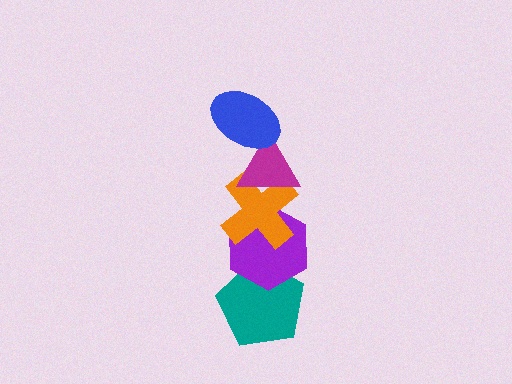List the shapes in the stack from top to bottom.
From top to bottom: the blue ellipse, the magenta triangle, the orange cross, the purple hexagon, the teal pentagon.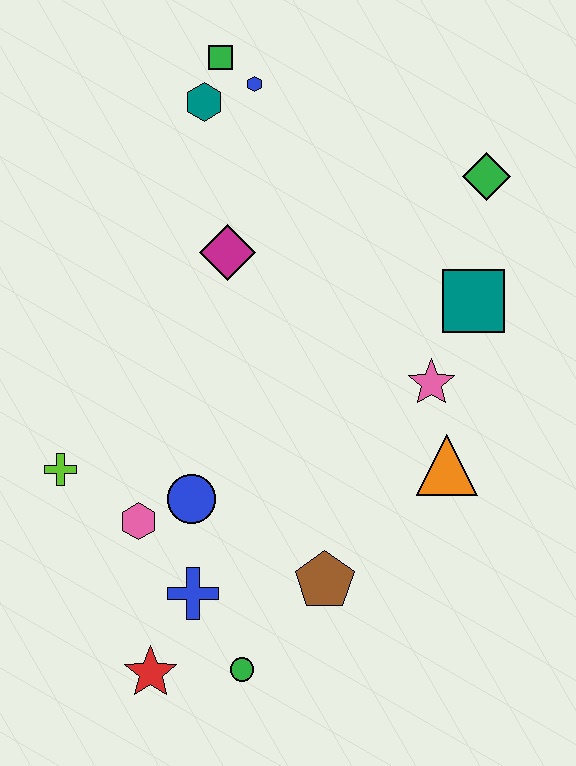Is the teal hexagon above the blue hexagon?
No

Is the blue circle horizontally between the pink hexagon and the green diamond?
Yes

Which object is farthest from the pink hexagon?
The green diamond is farthest from the pink hexagon.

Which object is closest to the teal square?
The pink star is closest to the teal square.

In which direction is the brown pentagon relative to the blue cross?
The brown pentagon is to the right of the blue cross.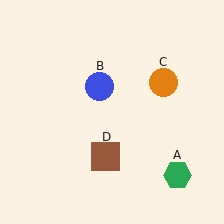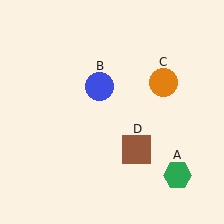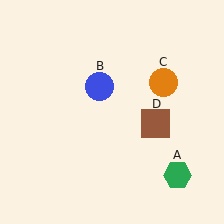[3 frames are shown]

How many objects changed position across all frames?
1 object changed position: brown square (object D).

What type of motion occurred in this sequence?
The brown square (object D) rotated counterclockwise around the center of the scene.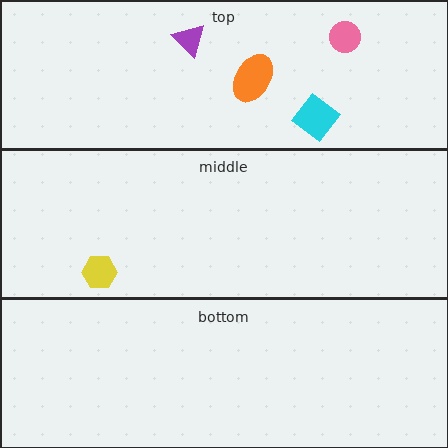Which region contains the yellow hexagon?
The middle region.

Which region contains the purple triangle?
The top region.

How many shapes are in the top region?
4.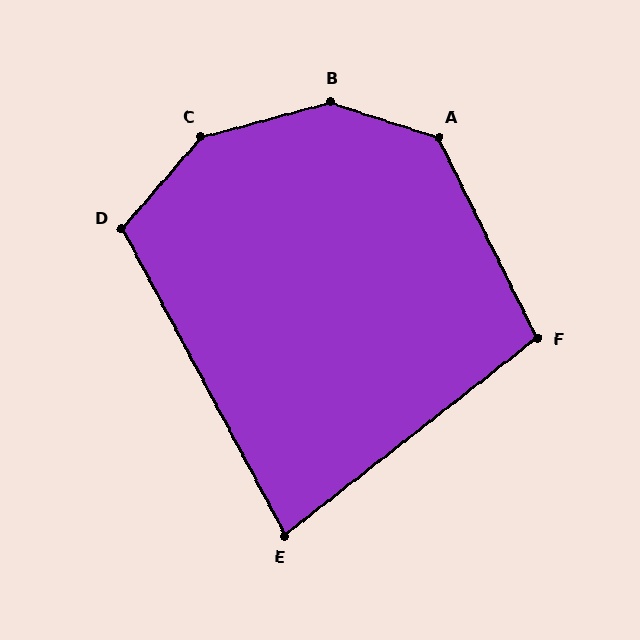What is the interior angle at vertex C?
Approximately 146 degrees (obtuse).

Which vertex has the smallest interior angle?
E, at approximately 80 degrees.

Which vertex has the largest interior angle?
B, at approximately 147 degrees.